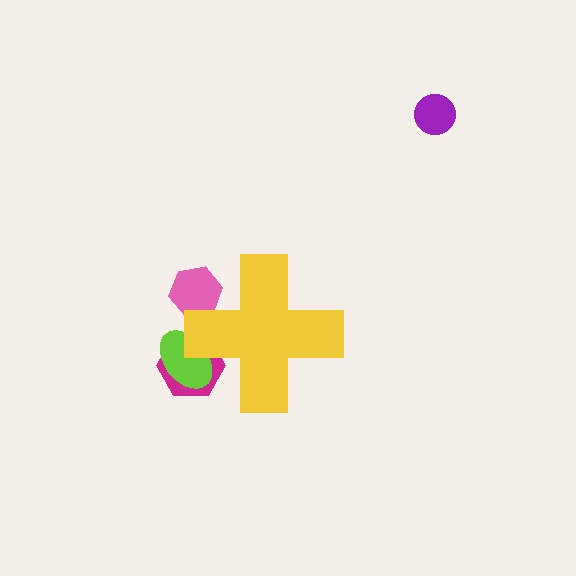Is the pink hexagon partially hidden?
Yes, the pink hexagon is partially hidden behind the yellow cross.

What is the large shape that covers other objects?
A yellow cross.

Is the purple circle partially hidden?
No, the purple circle is fully visible.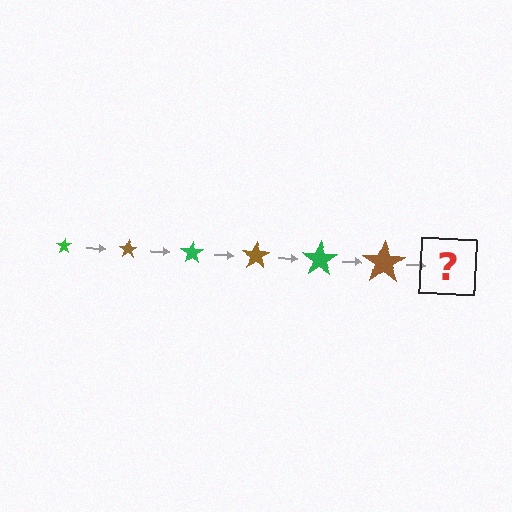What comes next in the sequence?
The next element should be a green star, larger than the previous one.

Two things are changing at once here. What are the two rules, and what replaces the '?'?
The two rules are that the star grows larger each step and the color cycles through green and brown. The '?' should be a green star, larger than the previous one.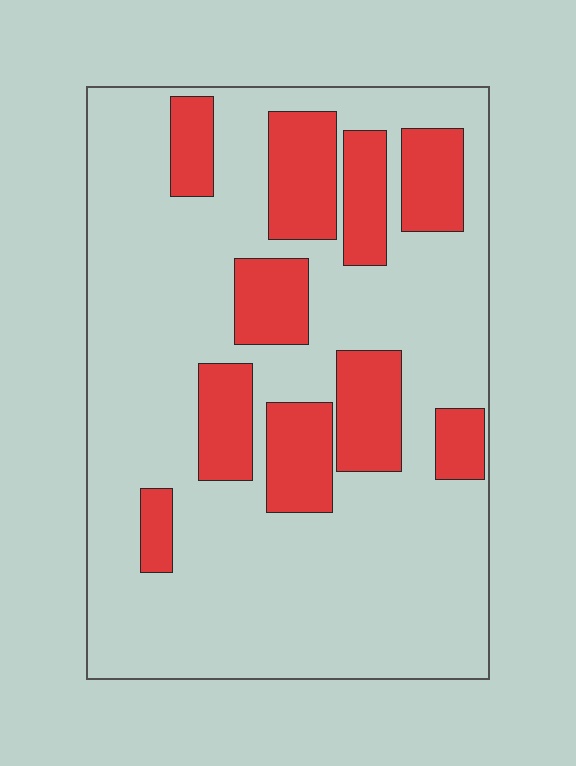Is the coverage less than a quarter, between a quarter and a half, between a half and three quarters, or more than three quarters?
Between a quarter and a half.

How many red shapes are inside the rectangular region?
10.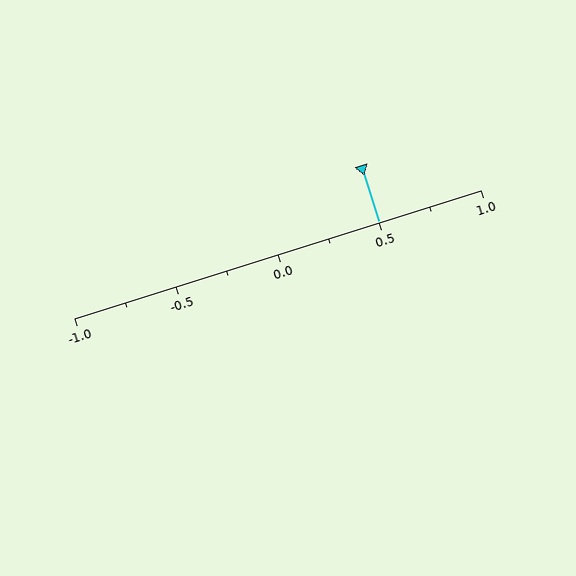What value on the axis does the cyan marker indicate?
The marker indicates approximately 0.5.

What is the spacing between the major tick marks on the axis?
The major ticks are spaced 0.5 apart.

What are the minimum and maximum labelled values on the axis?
The axis runs from -1.0 to 1.0.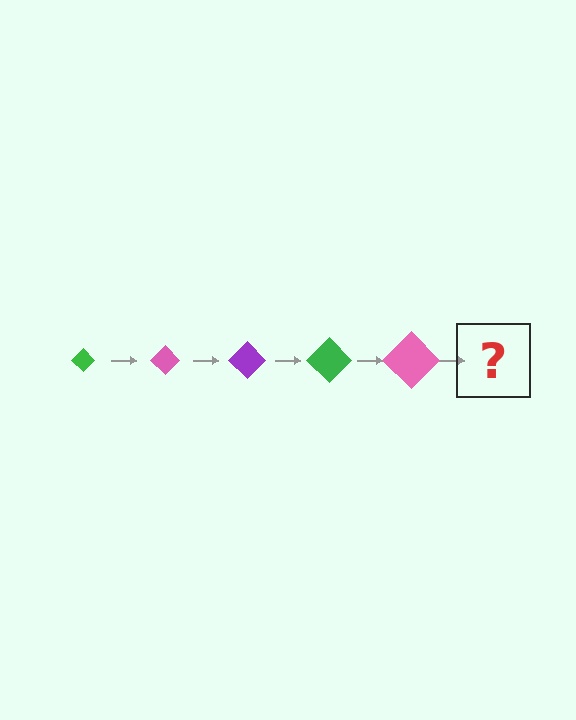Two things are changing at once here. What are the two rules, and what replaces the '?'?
The two rules are that the diamond grows larger each step and the color cycles through green, pink, and purple. The '?' should be a purple diamond, larger than the previous one.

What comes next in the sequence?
The next element should be a purple diamond, larger than the previous one.